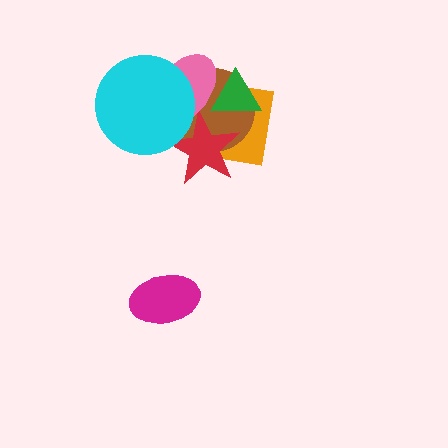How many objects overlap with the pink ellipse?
5 objects overlap with the pink ellipse.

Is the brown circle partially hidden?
Yes, it is partially covered by another shape.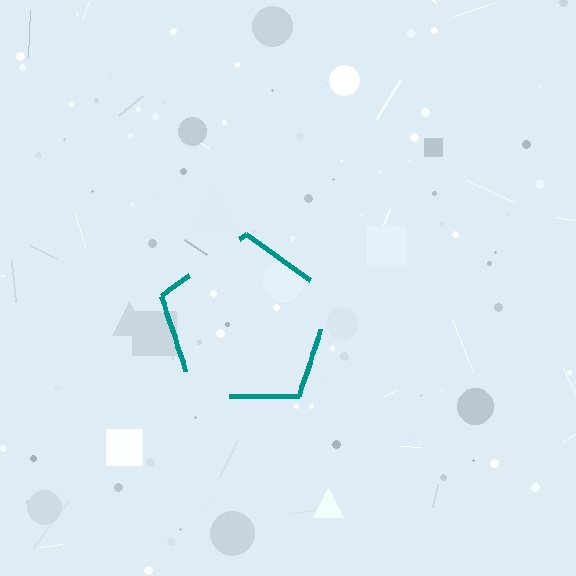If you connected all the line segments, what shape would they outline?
They would outline a pentagon.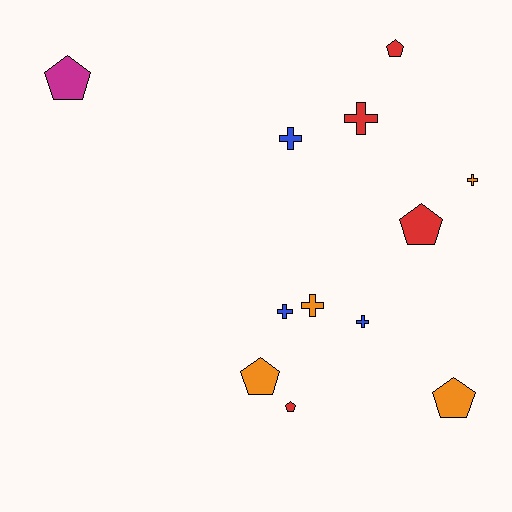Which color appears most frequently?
Orange, with 4 objects.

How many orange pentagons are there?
There are 2 orange pentagons.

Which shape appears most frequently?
Pentagon, with 6 objects.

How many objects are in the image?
There are 12 objects.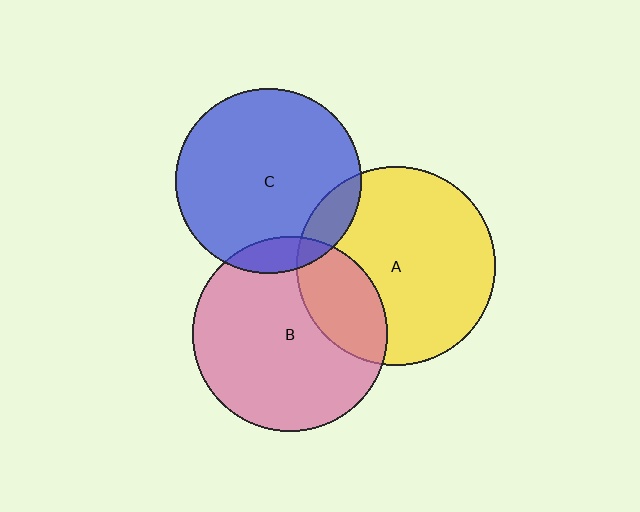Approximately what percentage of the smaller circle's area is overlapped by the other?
Approximately 10%.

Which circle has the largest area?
Circle A (yellow).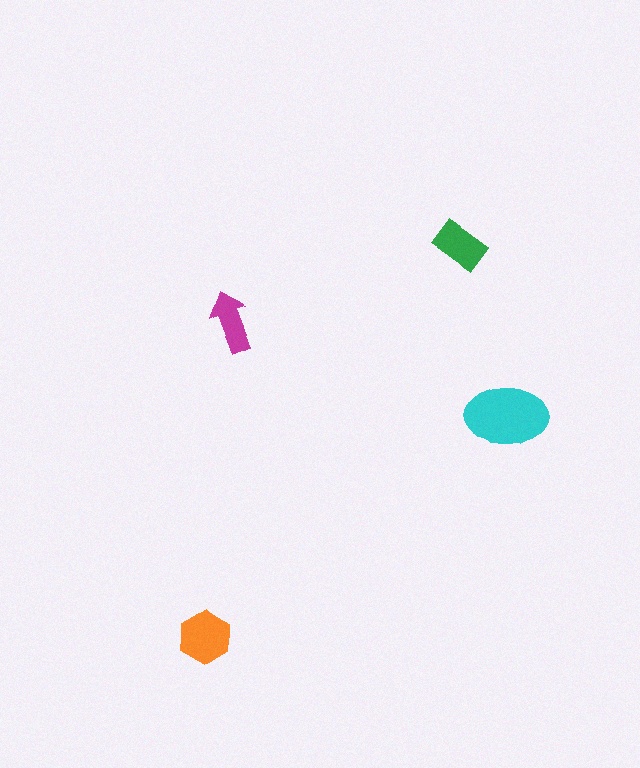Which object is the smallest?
The magenta arrow.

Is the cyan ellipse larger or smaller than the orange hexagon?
Larger.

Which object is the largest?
The cyan ellipse.